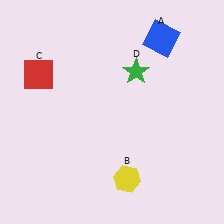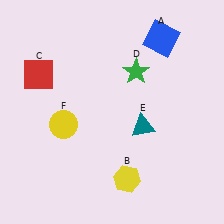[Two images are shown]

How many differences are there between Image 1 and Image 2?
There are 2 differences between the two images.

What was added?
A teal triangle (E), a yellow circle (F) were added in Image 2.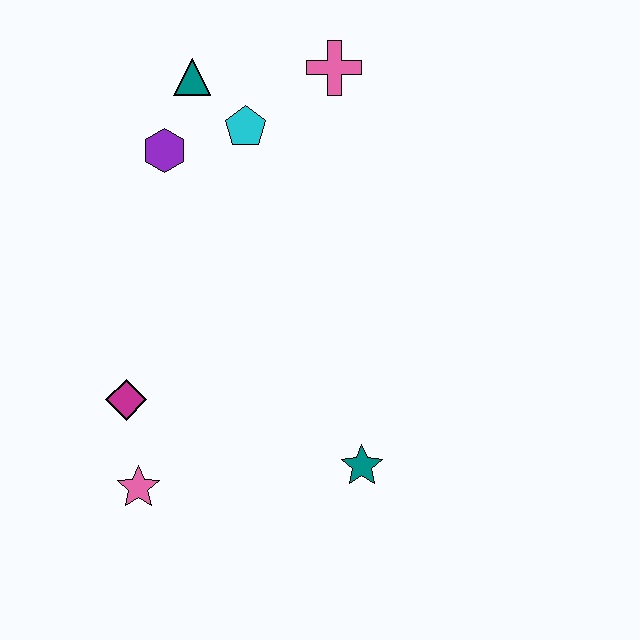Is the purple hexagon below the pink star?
No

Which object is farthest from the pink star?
The pink cross is farthest from the pink star.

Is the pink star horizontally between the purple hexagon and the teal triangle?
No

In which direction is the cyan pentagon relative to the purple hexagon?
The cyan pentagon is to the right of the purple hexagon.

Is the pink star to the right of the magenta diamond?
Yes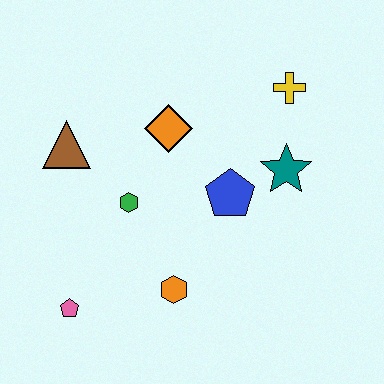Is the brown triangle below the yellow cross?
Yes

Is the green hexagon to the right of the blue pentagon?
No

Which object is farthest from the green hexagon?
The yellow cross is farthest from the green hexagon.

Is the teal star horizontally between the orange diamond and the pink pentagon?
No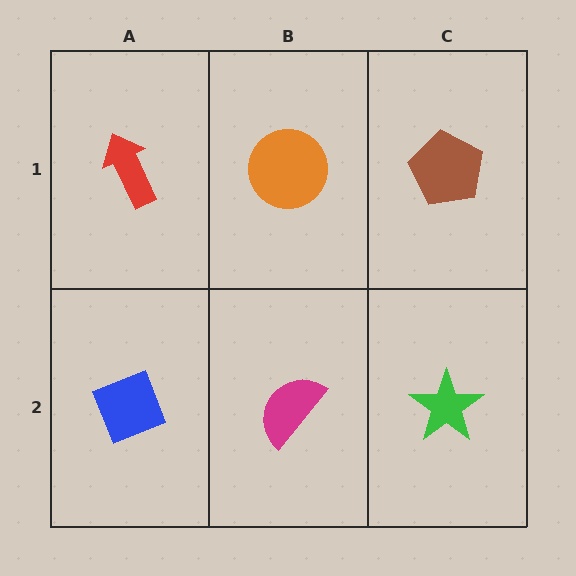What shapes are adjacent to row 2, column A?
A red arrow (row 1, column A), a magenta semicircle (row 2, column B).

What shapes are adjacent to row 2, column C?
A brown pentagon (row 1, column C), a magenta semicircle (row 2, column B).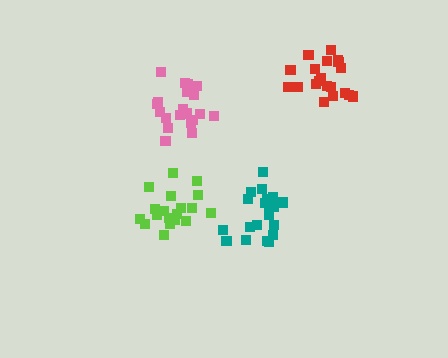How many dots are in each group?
Group 1: 21 dots, Group 2: 20 dots, Group 3: 19 dots, Group 4: 20 dots (80 total).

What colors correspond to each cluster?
The clusters are colored: pink, red, lime, teal.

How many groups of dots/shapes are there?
There are 4 groups.